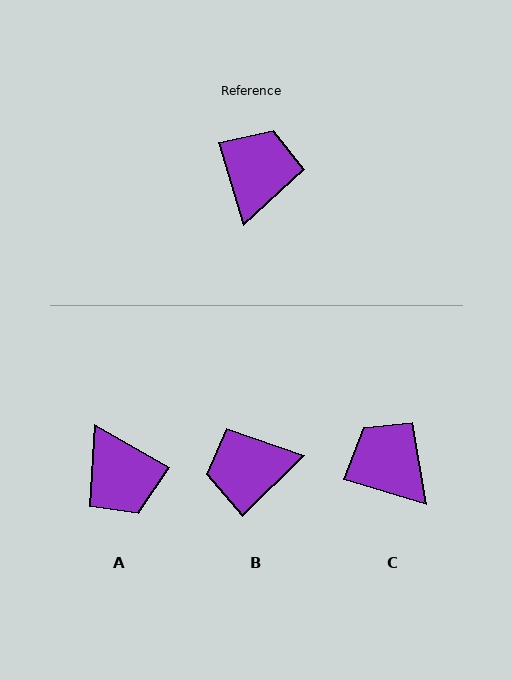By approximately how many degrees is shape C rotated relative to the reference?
Approximately 57 degrees counter-clockwise.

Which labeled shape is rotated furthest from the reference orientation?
A, about 137 degrees away.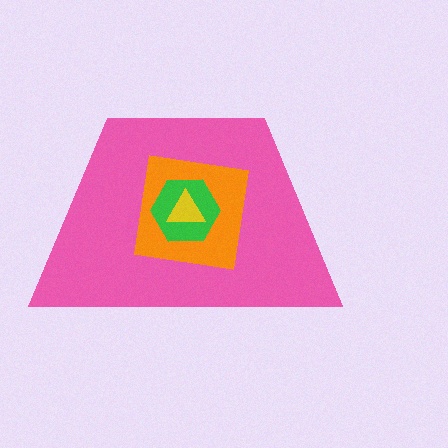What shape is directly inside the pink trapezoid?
The orange square.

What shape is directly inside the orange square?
The green hexagon.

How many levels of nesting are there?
4.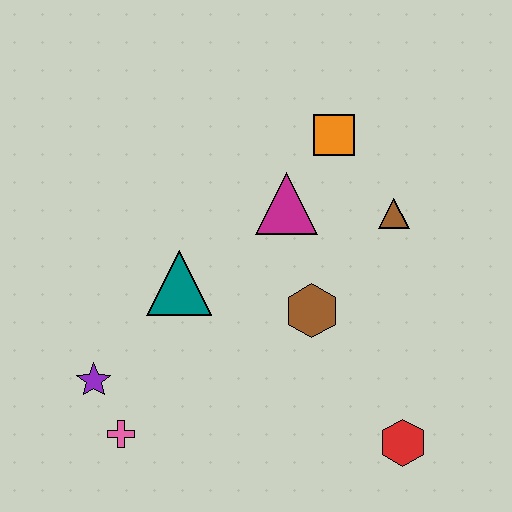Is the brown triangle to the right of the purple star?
Yes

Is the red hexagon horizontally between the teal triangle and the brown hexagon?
No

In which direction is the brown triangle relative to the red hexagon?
The brown triangle is above the red hexagon.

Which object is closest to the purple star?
The pink cross is closest to the purple star.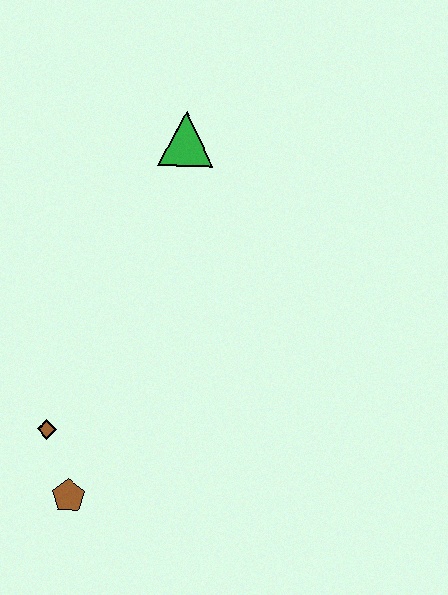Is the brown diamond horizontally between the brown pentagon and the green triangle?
No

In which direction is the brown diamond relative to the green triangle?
The brown diamond is below the green triangle.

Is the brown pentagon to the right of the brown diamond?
Yes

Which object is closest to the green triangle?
The brown diamond is closest to the green triangle.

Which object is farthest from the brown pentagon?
The green triangle is farthest from the brown pentagon.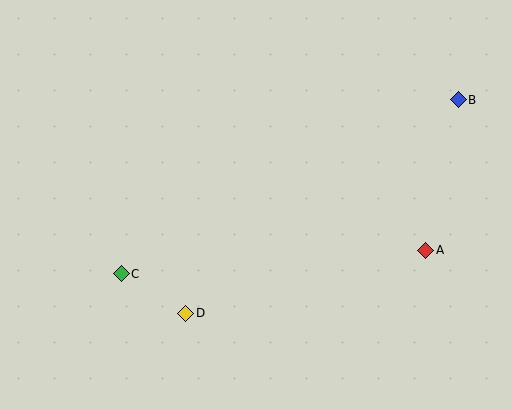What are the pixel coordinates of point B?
Point B is at (458, 100).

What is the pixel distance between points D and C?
The distance between D and C is 75 pixels.